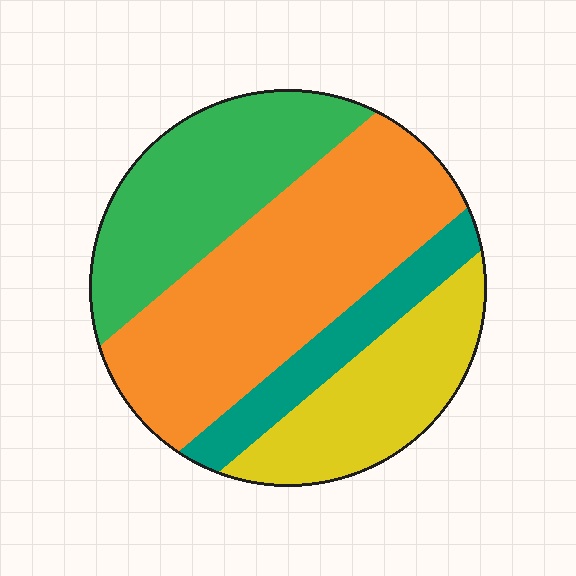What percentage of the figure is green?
Green covers about 25% of the figure.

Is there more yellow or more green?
Green.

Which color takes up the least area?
Teal, at roughly 10%.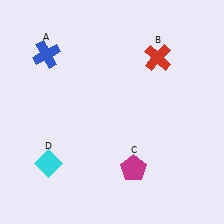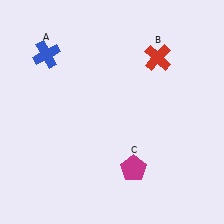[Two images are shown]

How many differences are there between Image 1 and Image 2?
There is 1 difference between the two images.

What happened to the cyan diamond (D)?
The cyan diamond (D) was removed in Image 2. It was in the bottom-left area of Image 1.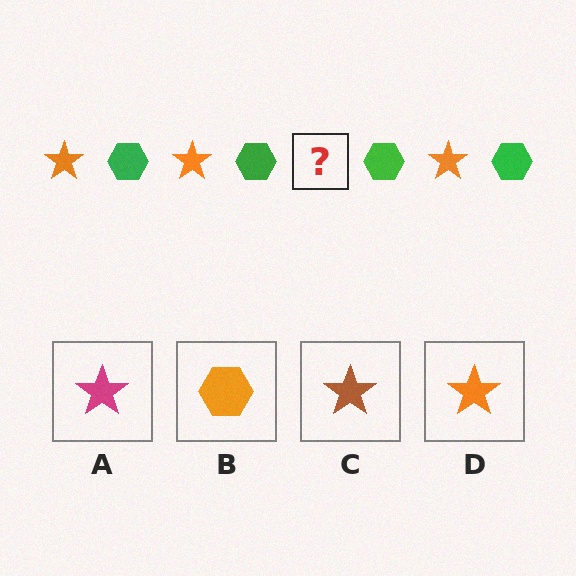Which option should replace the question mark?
Option D.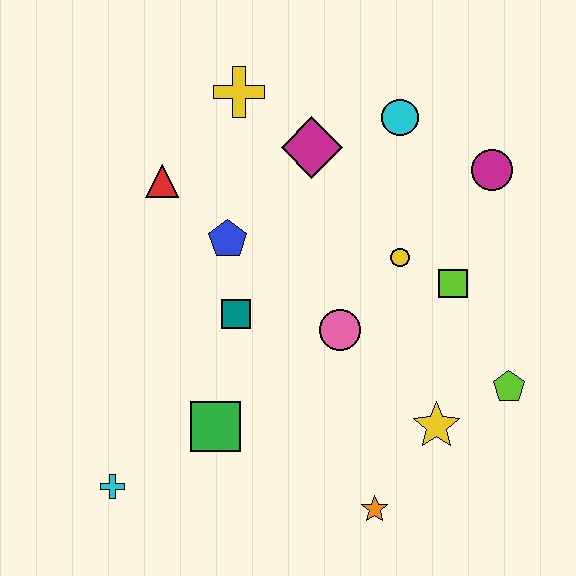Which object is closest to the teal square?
The blue pentagon is closest to the teal square.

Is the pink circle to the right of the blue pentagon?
Yes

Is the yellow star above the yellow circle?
No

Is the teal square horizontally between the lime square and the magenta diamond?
No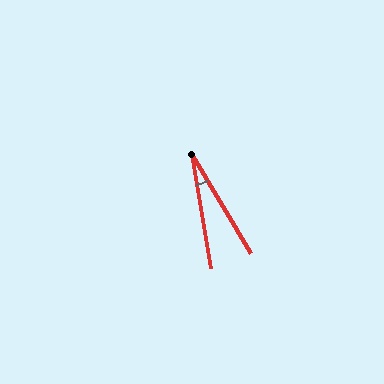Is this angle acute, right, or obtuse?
It is acute.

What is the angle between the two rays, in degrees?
Approximately 21 degrees.